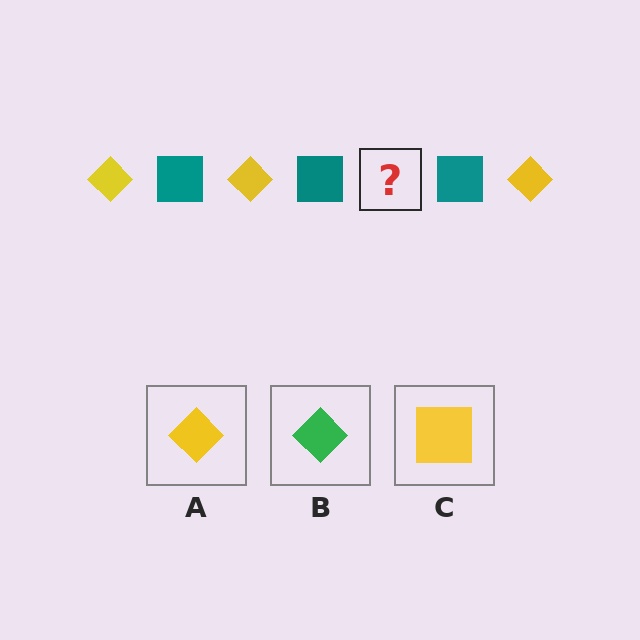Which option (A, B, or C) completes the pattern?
A.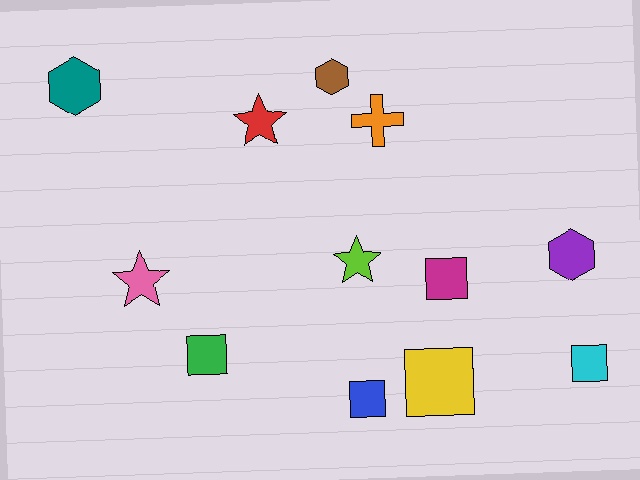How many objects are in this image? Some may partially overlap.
There are 12 objects.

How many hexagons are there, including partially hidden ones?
There are 3 hexagons.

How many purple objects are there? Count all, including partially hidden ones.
There is 1 purple object.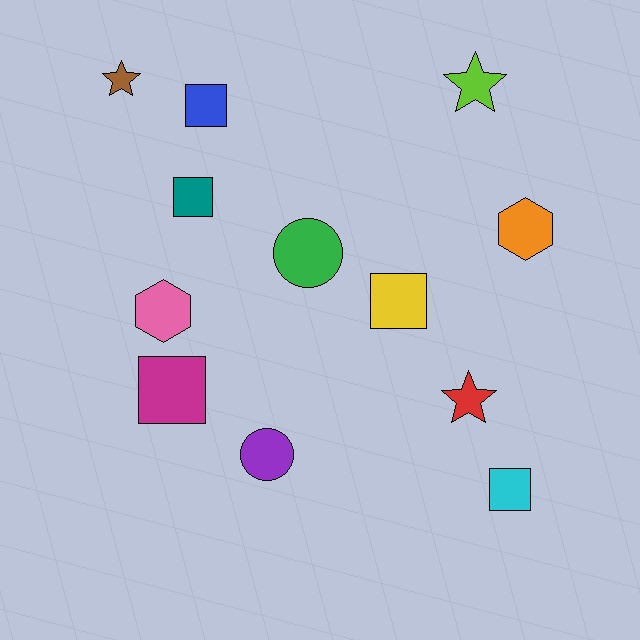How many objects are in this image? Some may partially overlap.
There are 12 objects.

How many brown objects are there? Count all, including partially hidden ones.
There is 1 brown object.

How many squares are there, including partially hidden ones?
There are 5 squares.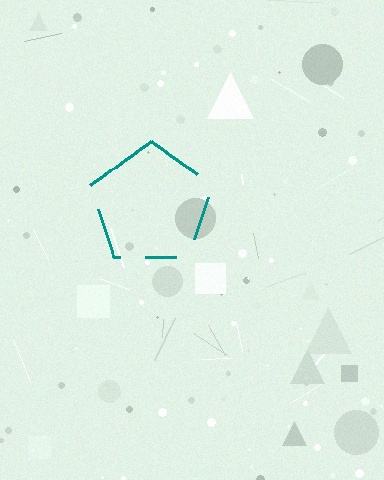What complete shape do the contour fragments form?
The contour fragments form a pentagon.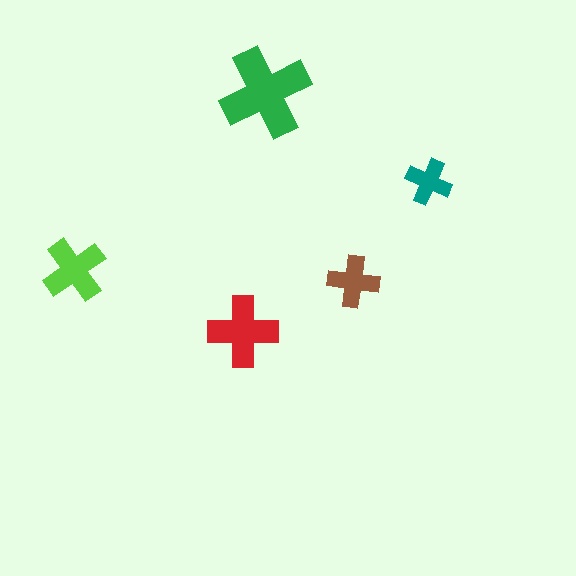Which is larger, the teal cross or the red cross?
The red one.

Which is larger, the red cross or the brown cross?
The red one.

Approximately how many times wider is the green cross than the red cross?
About 1.5 times wider.